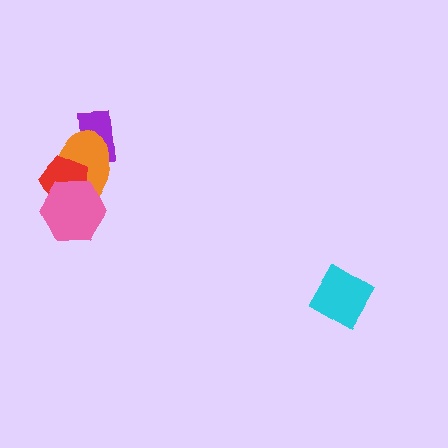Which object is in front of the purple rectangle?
The orange ellipse is in front of the purple rectangle.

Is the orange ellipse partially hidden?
Yes, it is partially covered by another shape.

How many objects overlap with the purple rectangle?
1 object overlaps with the purple rectangle.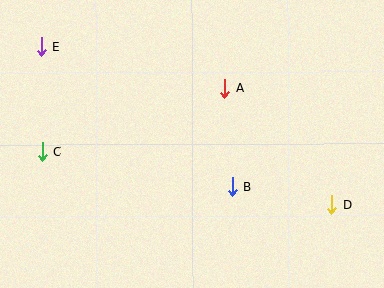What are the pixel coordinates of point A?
Point A is at (225, 88).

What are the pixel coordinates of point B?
Point B is at (232, 187).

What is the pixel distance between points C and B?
The distance between C and B is 193 pixels.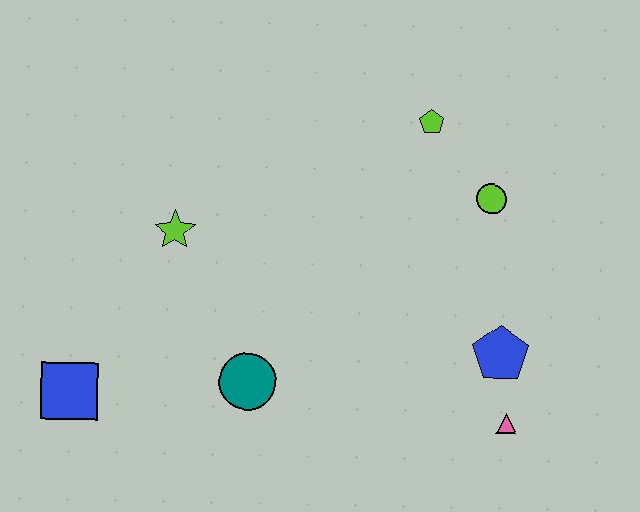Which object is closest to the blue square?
The teal circle is closest to the blue square.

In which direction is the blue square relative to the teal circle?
The blue square is to the left of the teal circle.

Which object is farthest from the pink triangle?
The blue square is farthest from the pink triangle.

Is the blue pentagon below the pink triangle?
No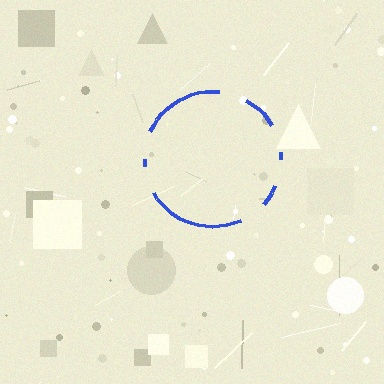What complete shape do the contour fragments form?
The contour fragments form a circle.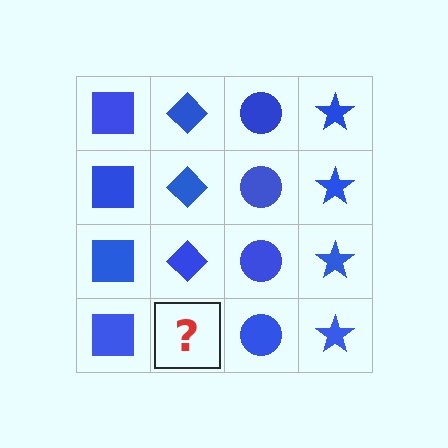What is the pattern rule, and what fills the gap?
The rule is that each column has a consistent shape. The gap should be filled with a blue diamond.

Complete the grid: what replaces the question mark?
The question mark should be replaced with a blue diamond.